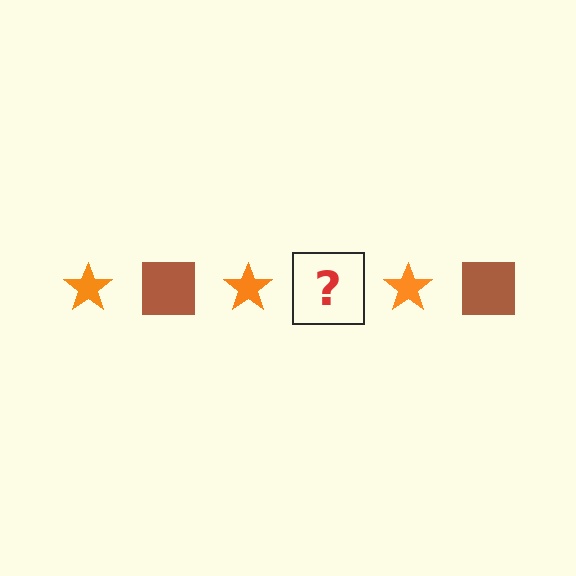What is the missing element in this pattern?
The missing element is a brown square.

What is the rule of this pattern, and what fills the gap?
The rule is that the pattern alternates between orange star and brown square. The gap should be filled with a brown square.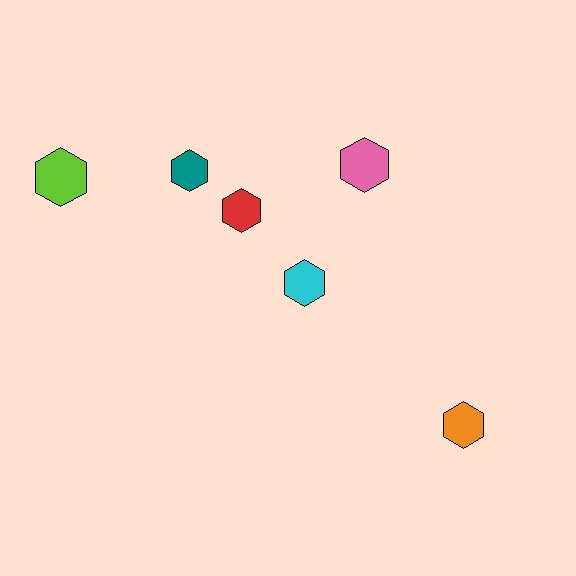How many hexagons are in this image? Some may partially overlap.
There are 6 hexagons.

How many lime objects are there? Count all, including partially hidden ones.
There is 1 lime object.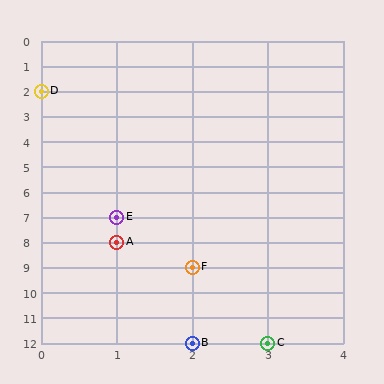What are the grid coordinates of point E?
Point E is at grid coordinates (1, 7).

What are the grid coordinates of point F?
Point F is at grid coordinates (2, 9).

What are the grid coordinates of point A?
Point A is at grid coordinates (1, 8).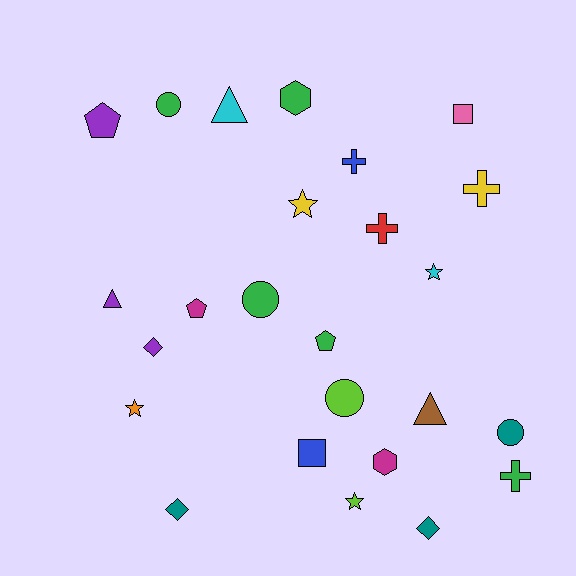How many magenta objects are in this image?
There are 2 magenta objects.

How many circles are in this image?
There are 4 circles.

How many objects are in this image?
There are 25 objects.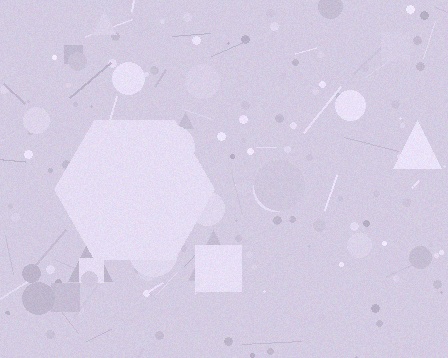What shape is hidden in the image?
A hexagon is hidden in the image.